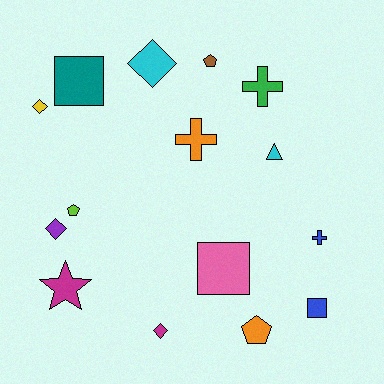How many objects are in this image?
There are 15 objects.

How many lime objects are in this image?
There is 1 lime object.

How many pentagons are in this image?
There are 3 pentagons.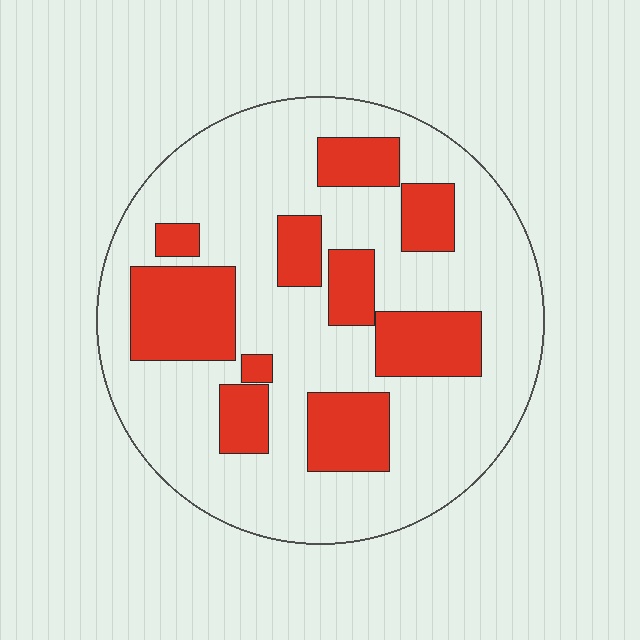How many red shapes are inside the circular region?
10.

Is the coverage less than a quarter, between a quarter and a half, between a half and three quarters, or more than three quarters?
Between a quarter and a half.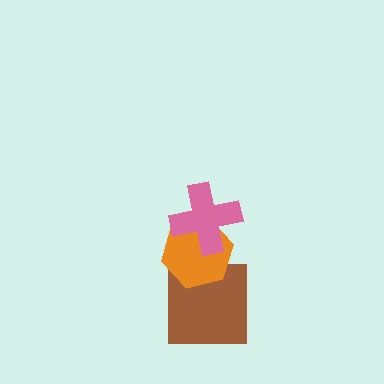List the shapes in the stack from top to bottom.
From top to bottom: the pink cross, the orange hexagon, the brown square.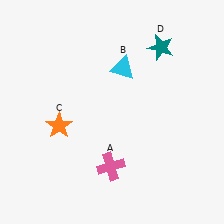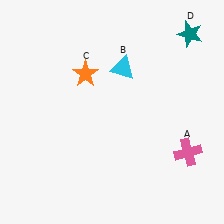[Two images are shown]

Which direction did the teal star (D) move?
The teal star (D) moved right.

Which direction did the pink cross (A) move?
The pink cross (A) moved right.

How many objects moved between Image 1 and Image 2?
3 objects moved between the two images.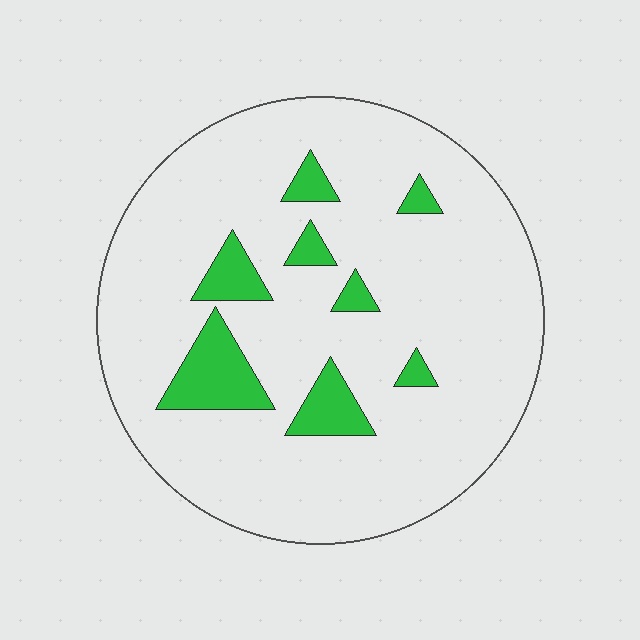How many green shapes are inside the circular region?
8.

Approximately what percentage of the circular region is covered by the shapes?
Approximately 10%.